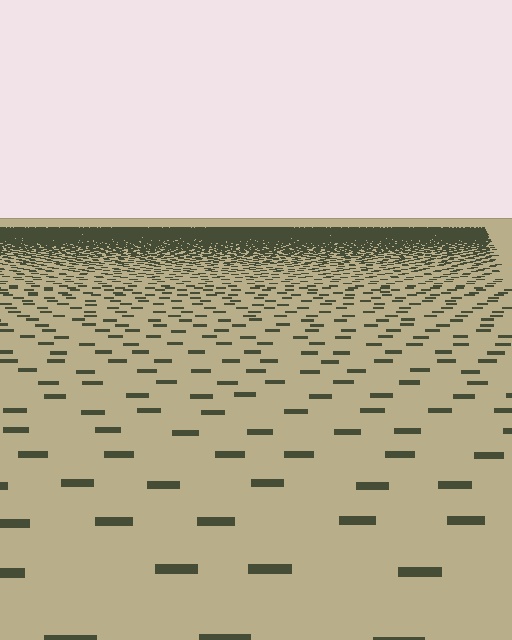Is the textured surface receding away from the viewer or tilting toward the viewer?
The surface is receding away from the viewer. Texture elements get smaller and denser toward the top.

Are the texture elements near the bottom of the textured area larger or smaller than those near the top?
Larger. Near the bottom, elements are closer to the viewer and appear at a bigger on-screen size.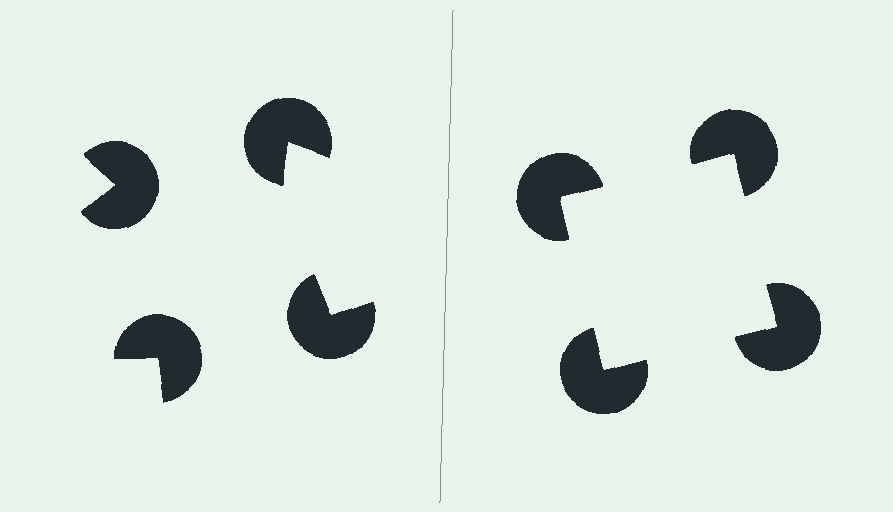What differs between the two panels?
The pac-man discs are positioned identically on both sides; only the wedge orientations differ. On the right they align to a square; on the left they are misaligned.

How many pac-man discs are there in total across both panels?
8 — 4 on each side.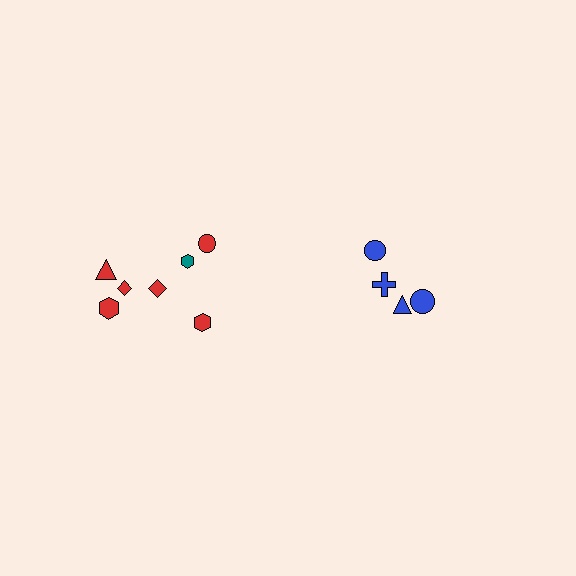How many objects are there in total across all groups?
There are 11 objects.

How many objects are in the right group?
There are 4 objects.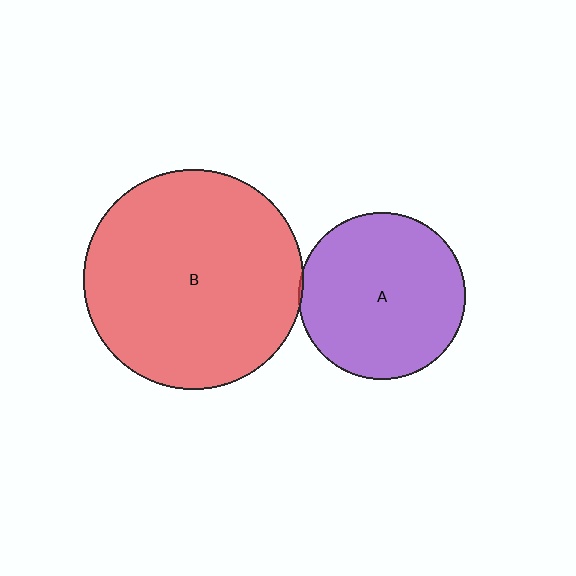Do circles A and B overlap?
Yes.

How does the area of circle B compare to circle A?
Approximately 1.7 times.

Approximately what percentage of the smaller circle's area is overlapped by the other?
Approximately 5%.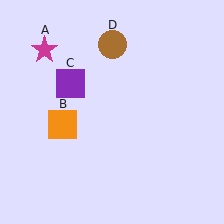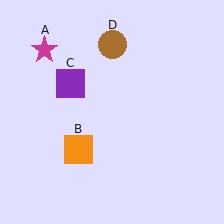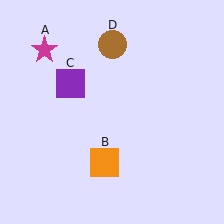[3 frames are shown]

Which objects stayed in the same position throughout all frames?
Magenta star (object A) and purple square (object C) and brown circle (object D) remained stationary.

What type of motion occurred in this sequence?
The orange square (object B) rotated counterclockwise around the center of the scene.